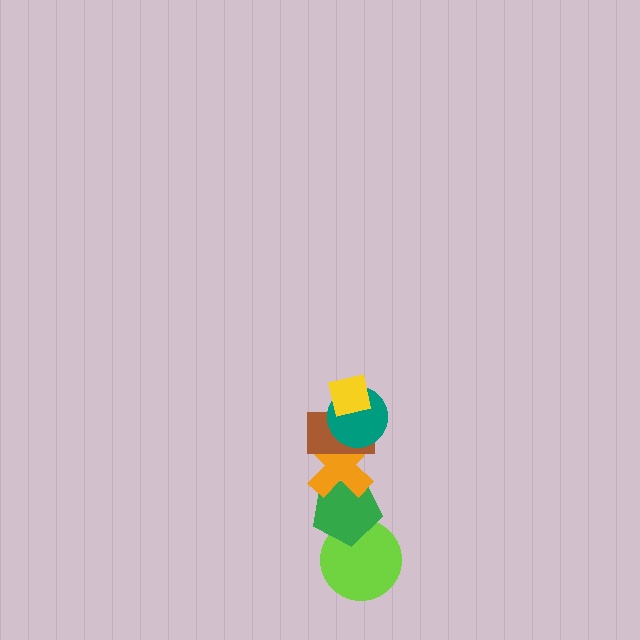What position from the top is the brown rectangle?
The brown rectangle is 3rd from the top.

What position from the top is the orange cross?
The orange cross is 4th from the top.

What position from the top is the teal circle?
The teal circle is 2nd from the top.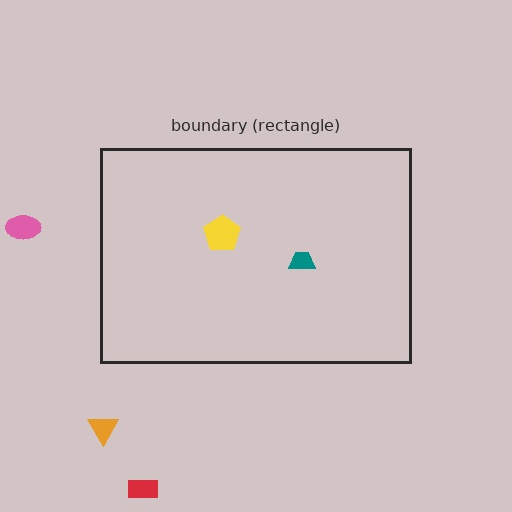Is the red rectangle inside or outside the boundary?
Outside.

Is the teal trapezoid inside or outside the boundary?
Inside.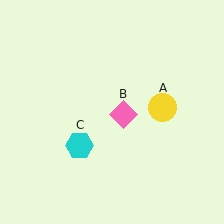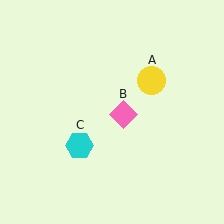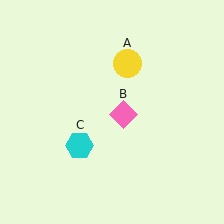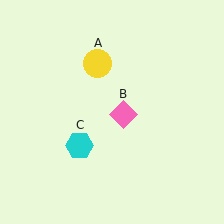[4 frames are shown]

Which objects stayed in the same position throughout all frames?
Pink diamond (object B) and cyan hexagon (object C) remained stationary.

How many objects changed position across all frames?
1 object changed position: yellow circle (object A).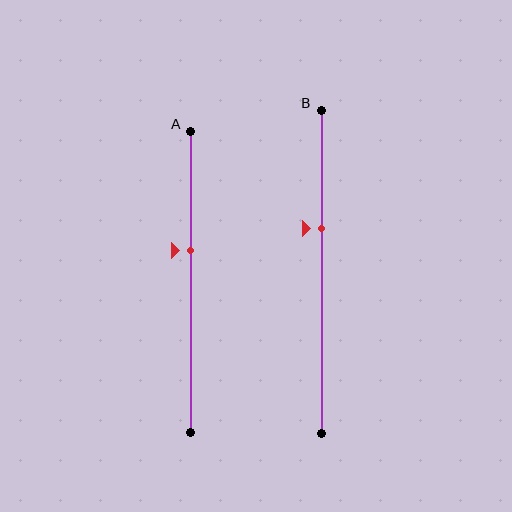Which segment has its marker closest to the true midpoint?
Segment A has its marker closest to the true midpoint.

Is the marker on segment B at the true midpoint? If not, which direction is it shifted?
No, the marker on segment B is shifted upward by about 14% of the segment length.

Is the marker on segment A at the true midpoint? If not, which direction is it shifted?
No, the marker on segment A is shifted upward by about 10% of the segment length.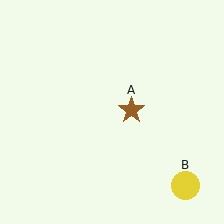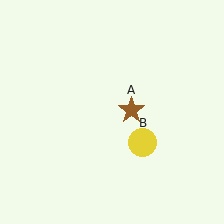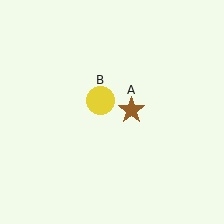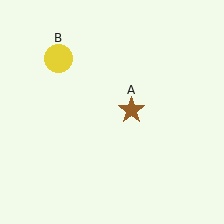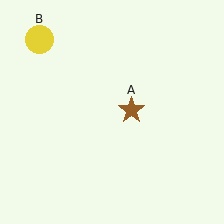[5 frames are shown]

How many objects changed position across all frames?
1 object changed position: yellow circle (object B).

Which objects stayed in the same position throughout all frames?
Brown star (object A) remained stationary.